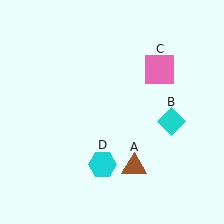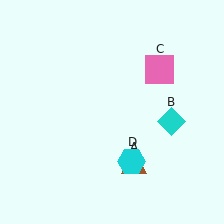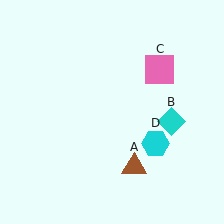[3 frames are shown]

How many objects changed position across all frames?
1 object changed position: cyan hexagon (object D).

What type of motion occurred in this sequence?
The cyan hexagon (object D) rotated counterclockwise around the center of the scene.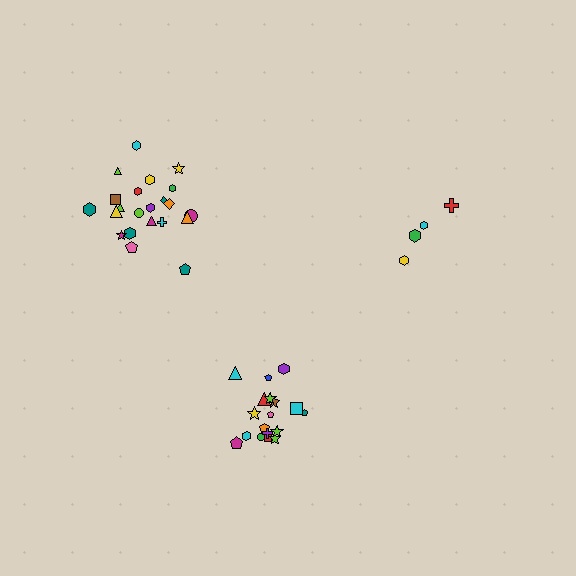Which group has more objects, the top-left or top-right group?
The top-left group.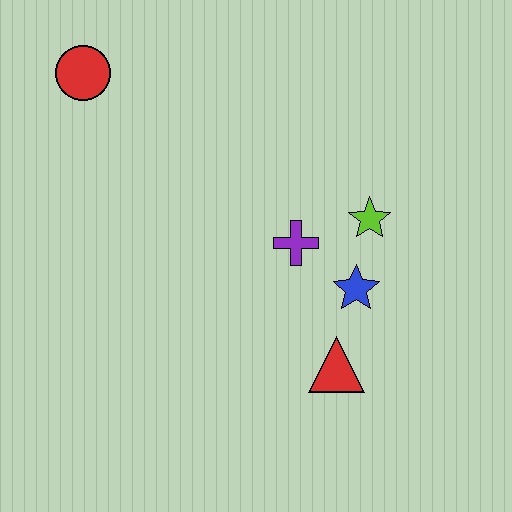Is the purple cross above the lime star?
No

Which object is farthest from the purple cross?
The red circle is farthest from the purple cross.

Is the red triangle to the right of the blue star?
No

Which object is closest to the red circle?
The purple cross is closest to the red circle.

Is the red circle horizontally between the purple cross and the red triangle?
No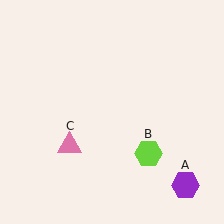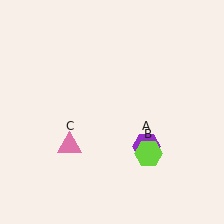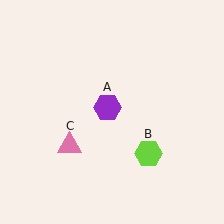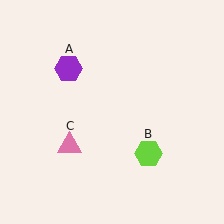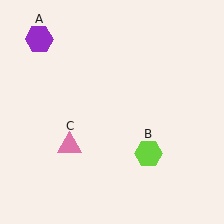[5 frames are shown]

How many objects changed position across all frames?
1 object changed position: purple hexagon (object A).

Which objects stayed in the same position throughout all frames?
Lime hexagon (object B) and pink triangle (object C) remained stationary.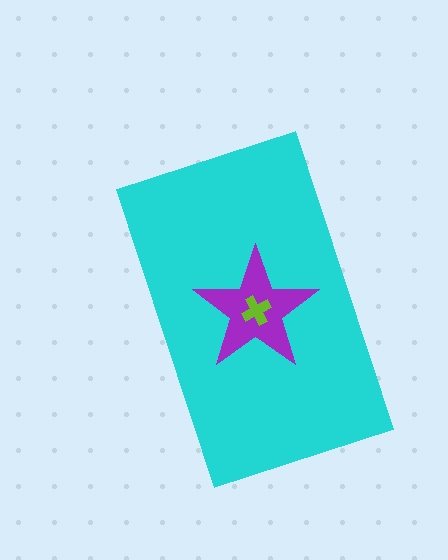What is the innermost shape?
The lime cross.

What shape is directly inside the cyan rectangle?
The purple star.